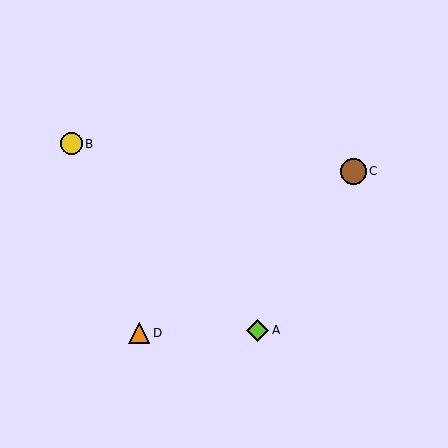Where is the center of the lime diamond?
The center of the lime diamond is at (258, 330).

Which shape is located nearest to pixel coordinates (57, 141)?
The yellow circle (labeled B) at (71, 144) is nearest to that location.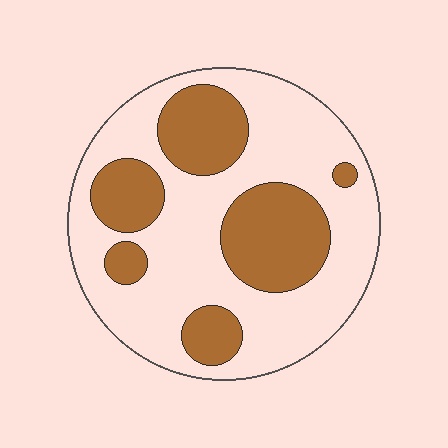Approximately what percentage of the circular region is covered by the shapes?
Approximately 35%.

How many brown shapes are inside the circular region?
6.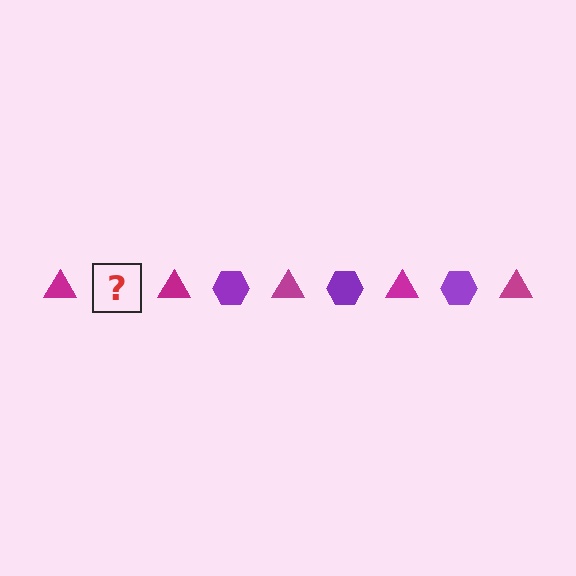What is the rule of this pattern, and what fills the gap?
The rule is that the pattern alternates between magenta triangle and purple hexagon. The gap should be filled with a purple hexagon.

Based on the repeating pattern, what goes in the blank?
The blank should be a purple hexagon.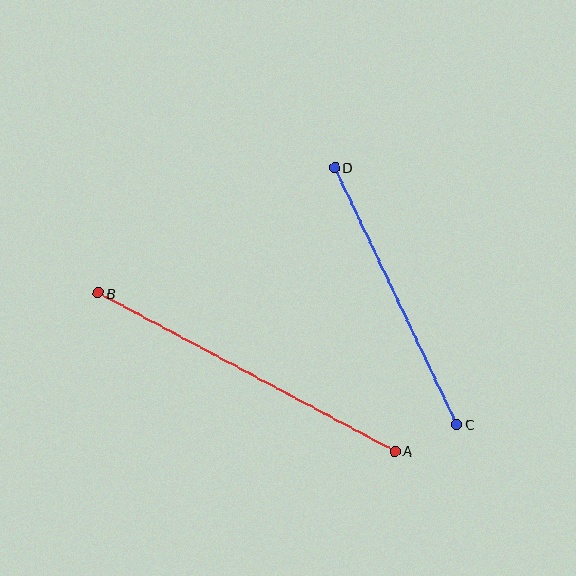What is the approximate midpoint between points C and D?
The midpoint is at approximately (396, 296) pixels.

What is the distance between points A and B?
The distance is approximately 336 pixels.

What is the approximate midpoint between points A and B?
The midpoint is at approximately (247, 372) pixels.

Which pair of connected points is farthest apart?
Points A and B are farthest apart.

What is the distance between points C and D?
The distance is approximately 284 pixels.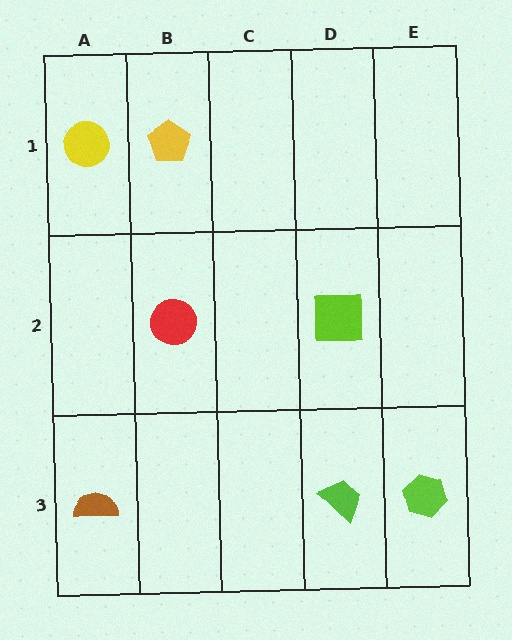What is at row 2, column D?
A lime square.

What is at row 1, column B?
A yellow pentagon.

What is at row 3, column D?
A lime trapezoid.